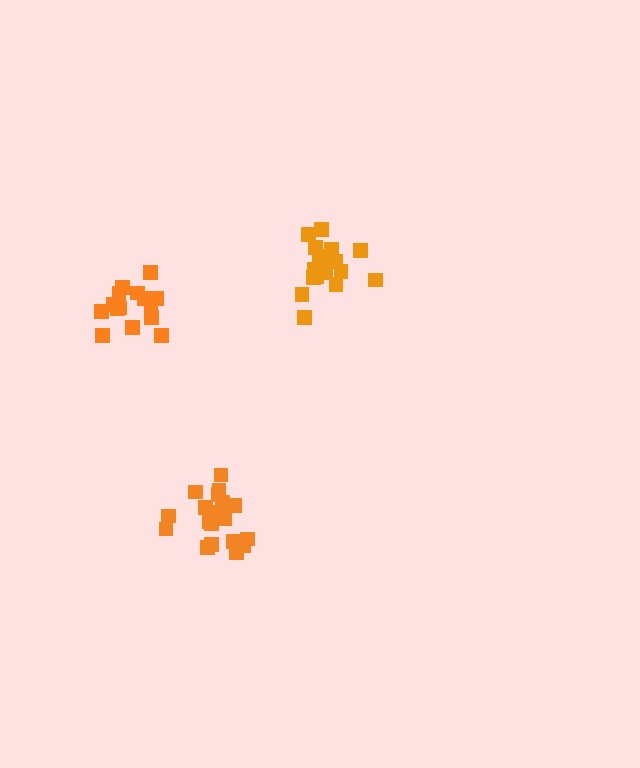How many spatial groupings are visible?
There are 3 spatial groupings.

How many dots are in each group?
Group 1: 21 dots, Group 2: 15 dots, Group 3: 18 dots (54 total).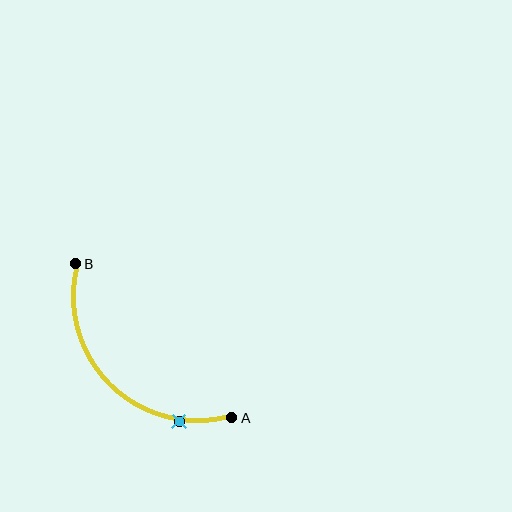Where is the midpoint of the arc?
The arc midpoint is the point on the curve farthest from the straight line joining A and B. It sits below and to the left of that line.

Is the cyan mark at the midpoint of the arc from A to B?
No. The cyan mark lies on the arc but is closer to endpoint A. The arc midpoint would be at the point on the curve equidistant along the arc from both A and B.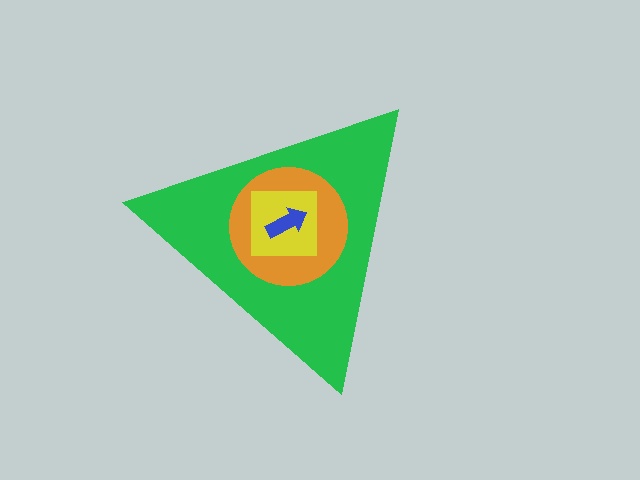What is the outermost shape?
The green triangle.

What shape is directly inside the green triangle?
The orange circle.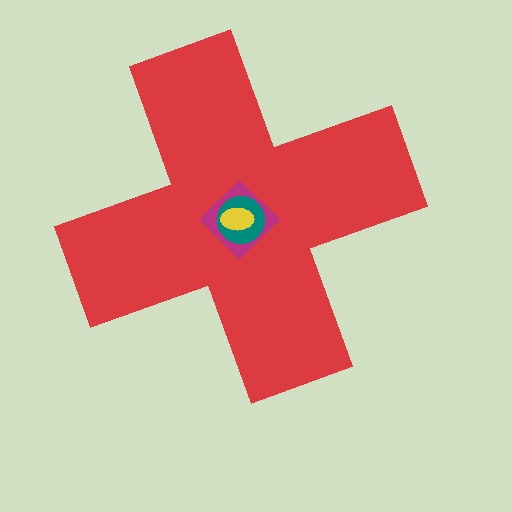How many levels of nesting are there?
4.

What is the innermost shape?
The yellow ellipse.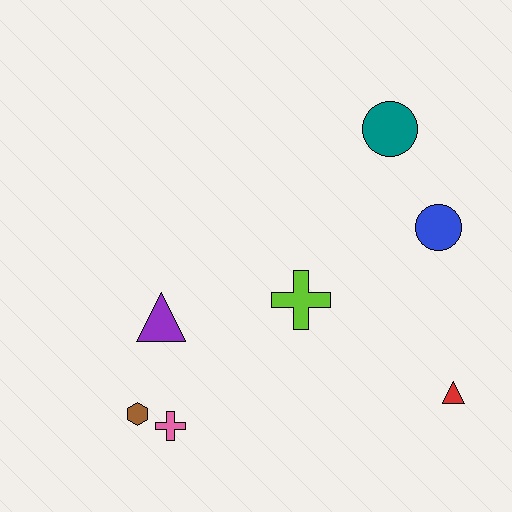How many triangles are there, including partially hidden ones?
There are 2 triangles.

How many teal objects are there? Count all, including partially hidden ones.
There is 1 teal object.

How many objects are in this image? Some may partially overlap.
There are 7 objects.